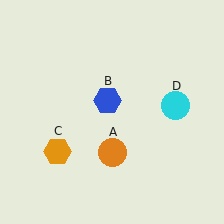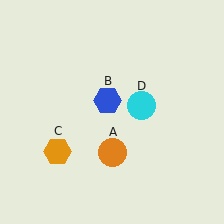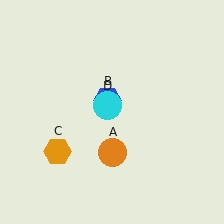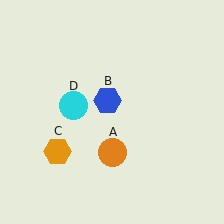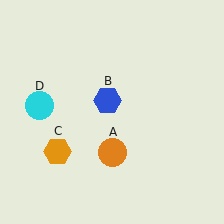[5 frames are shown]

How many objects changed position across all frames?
1 object changed position: cyan circle (object D).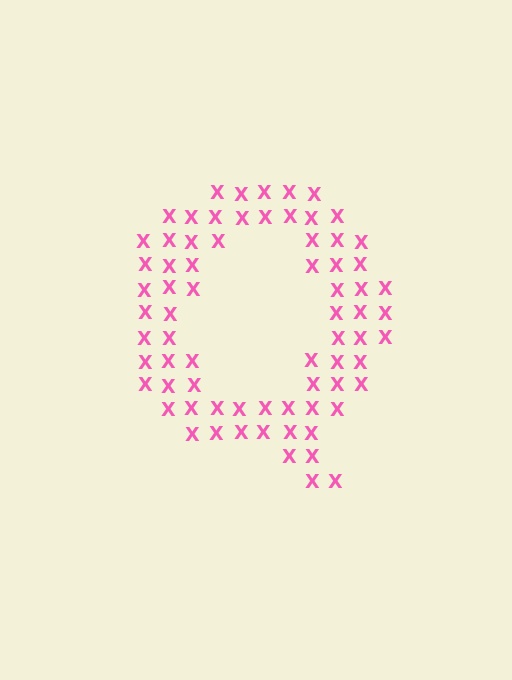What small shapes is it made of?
It is made of small letter X's.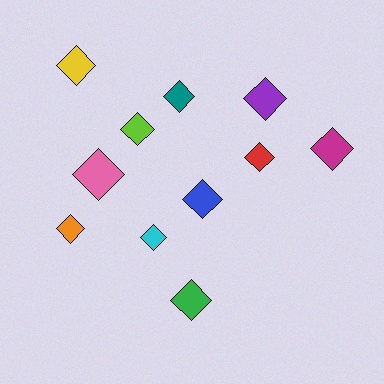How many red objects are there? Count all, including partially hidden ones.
There is 1 red object.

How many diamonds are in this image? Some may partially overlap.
There are 11 diamonds.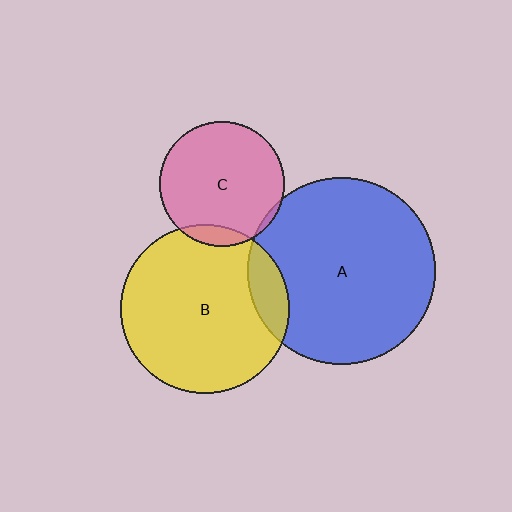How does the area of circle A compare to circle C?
Approximately 2.3 times.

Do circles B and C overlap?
Yes.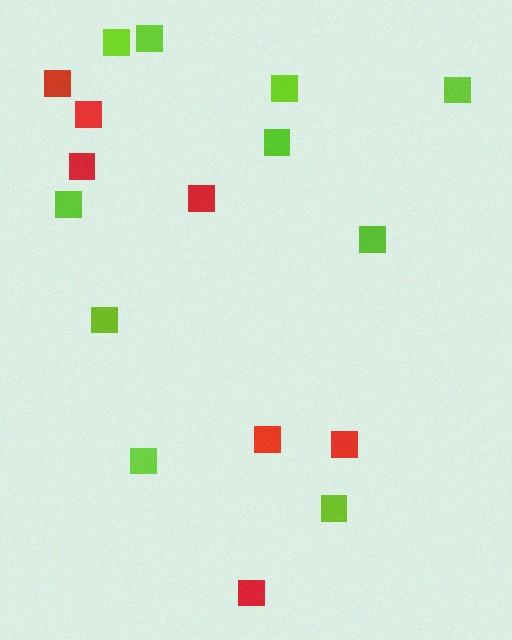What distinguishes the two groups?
There are 2 groups: one group of lime squares (10) and one group of red squares (7).